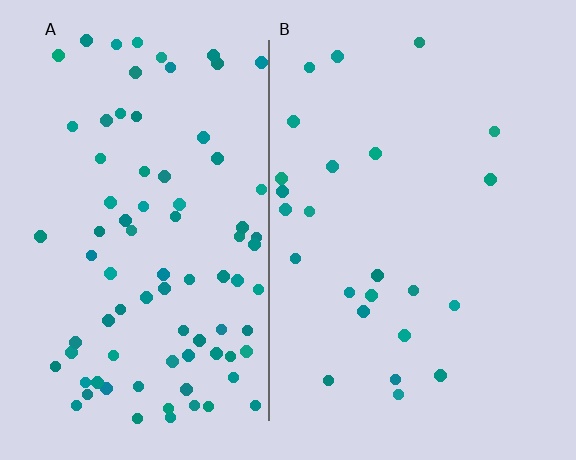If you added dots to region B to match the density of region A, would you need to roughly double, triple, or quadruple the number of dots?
Approximately triple.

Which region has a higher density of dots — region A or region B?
A (the left).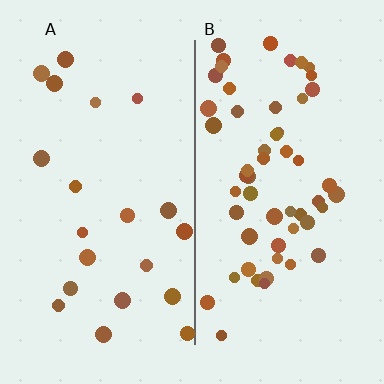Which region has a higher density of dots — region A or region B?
B (the right).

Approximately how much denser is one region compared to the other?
Approximately 2.7× — region B over region A.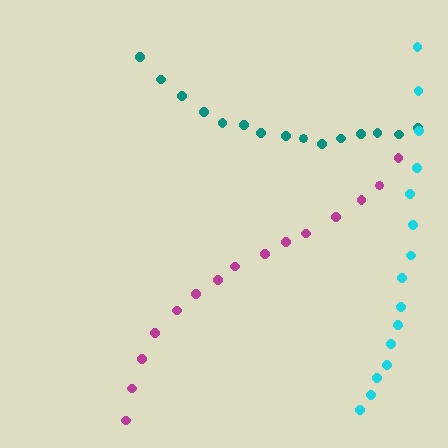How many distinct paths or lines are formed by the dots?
There are 3 distinct paths.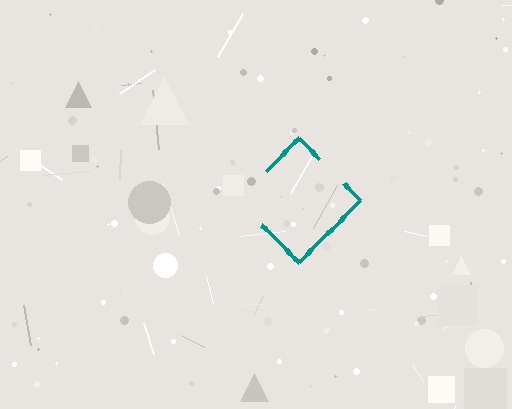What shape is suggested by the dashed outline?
The dashed outline suggests a diamond.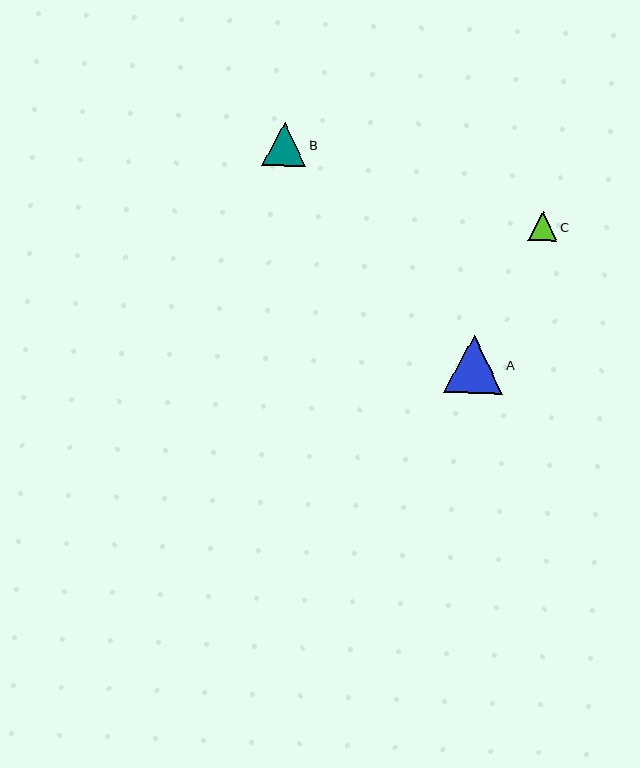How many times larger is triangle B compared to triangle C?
Triangle B is approximately 1.5 times the size of triangle C.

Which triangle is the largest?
Triangle A is the largest with a size of approximately 59 pixels.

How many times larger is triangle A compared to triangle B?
Triangle A is approximately 1.3 times the size of triangle B.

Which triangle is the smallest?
Triangle C is the smallest with a size of approximately 29 pixels.